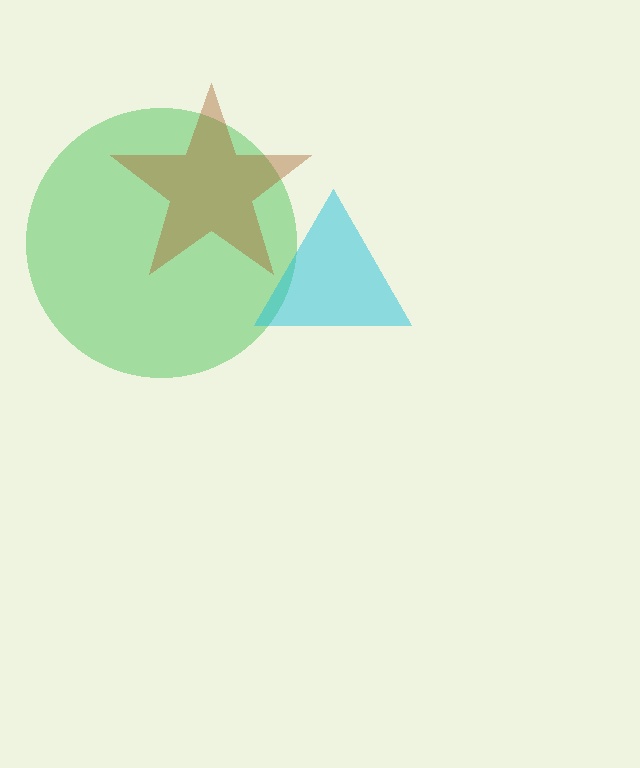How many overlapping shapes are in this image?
There are 3 overlapping shapes in the image.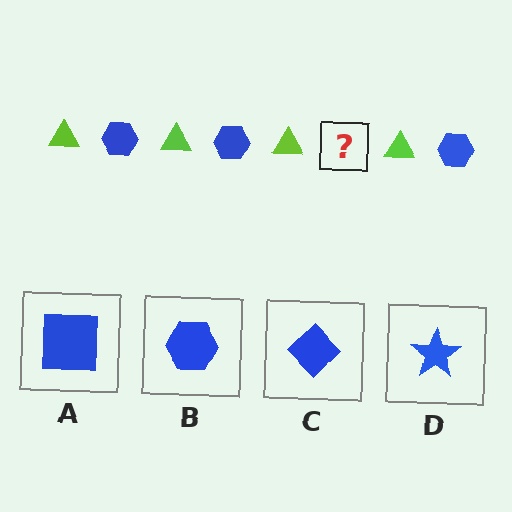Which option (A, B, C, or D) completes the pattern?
B.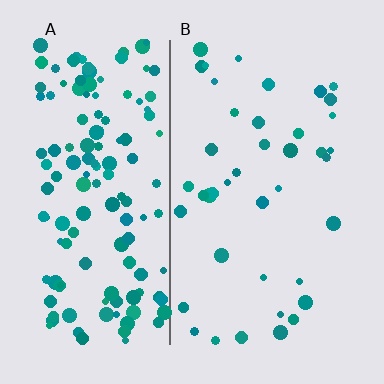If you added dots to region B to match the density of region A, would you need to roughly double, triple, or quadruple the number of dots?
Approximately triple.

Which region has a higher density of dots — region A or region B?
A (the left).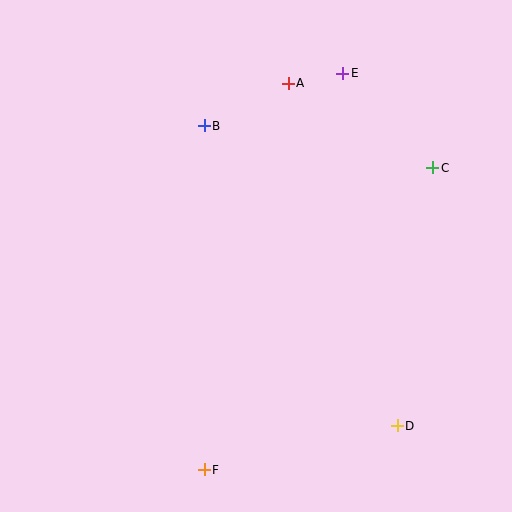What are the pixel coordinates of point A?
Point A is at (288, 83).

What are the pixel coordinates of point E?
Point E is at (343, 73).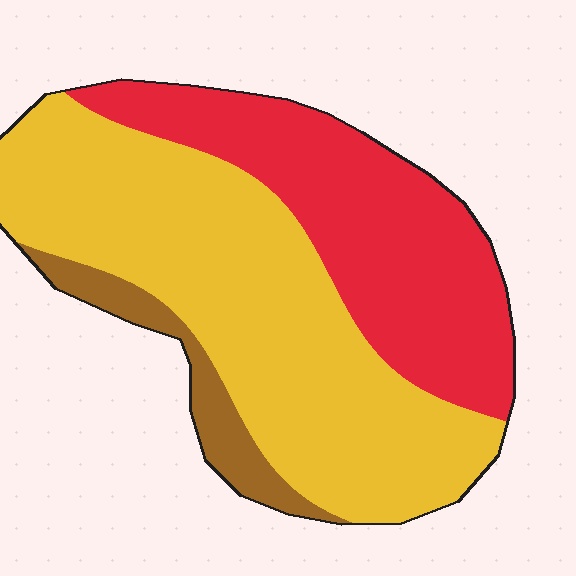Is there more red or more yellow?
Yellow.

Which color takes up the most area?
Yellow, at roughly 55%.